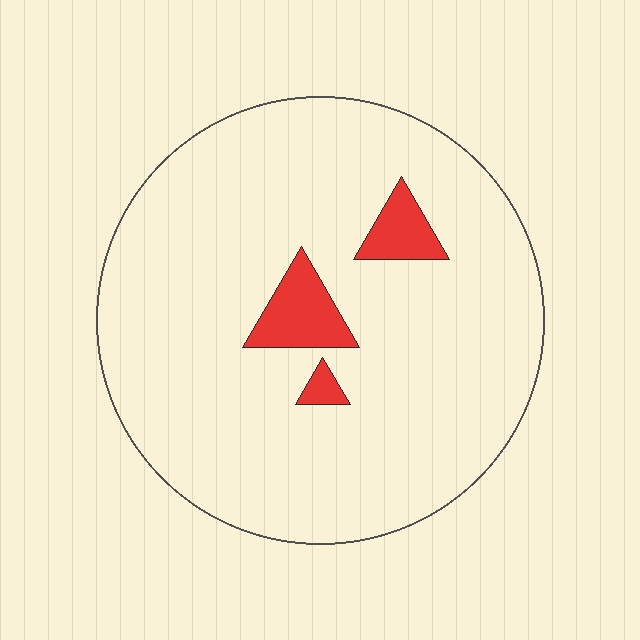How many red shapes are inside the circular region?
3.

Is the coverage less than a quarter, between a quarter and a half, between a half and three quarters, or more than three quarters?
Less than a quarter.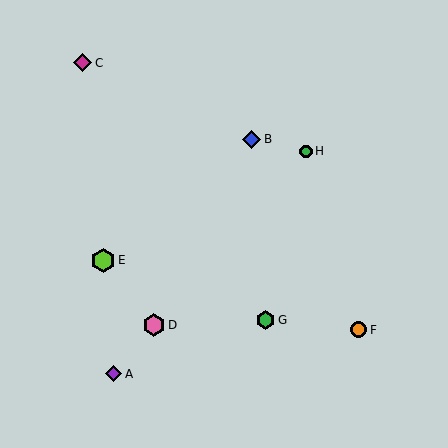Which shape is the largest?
The lime hexagon (labeled E) is the largest.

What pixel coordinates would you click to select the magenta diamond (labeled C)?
Click at (83, 63) to select the magenta diamond C.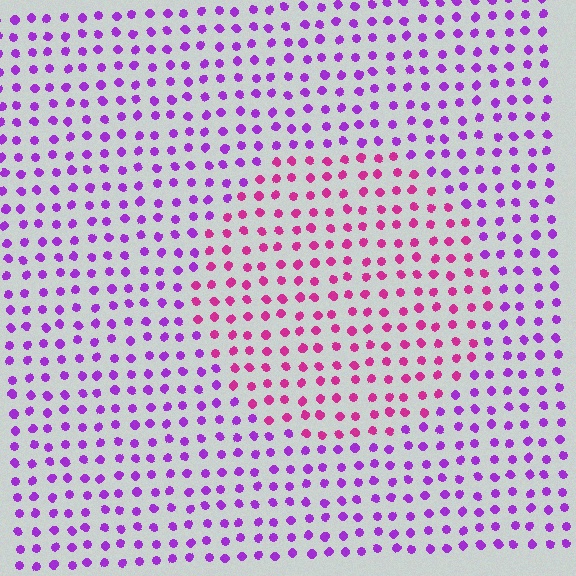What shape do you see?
I see a circle.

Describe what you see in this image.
The image is filled with small purple elements in a uniform arrangement. A circle-shaped region is visible where the elements are tinted to a slightly different hue, forming a subtle color boundary.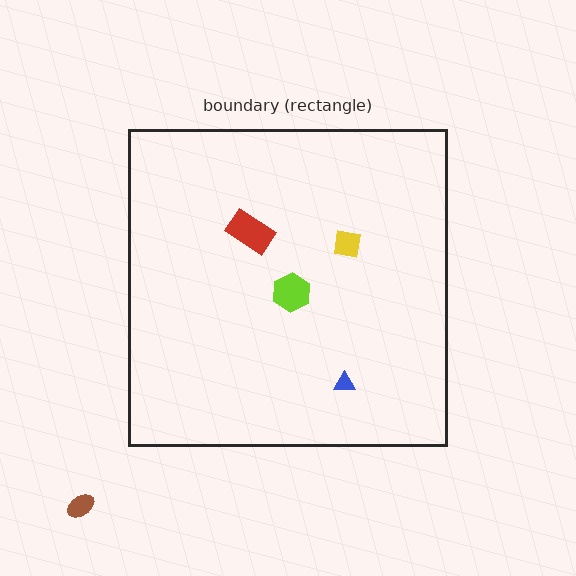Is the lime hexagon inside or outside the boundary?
Inside.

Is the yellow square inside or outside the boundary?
Inside.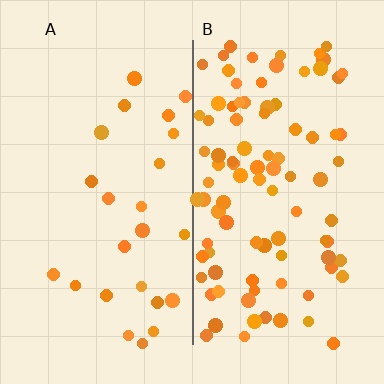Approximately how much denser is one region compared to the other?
Approximately 3.8× — region B over region A.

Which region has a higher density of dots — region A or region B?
B (the right).